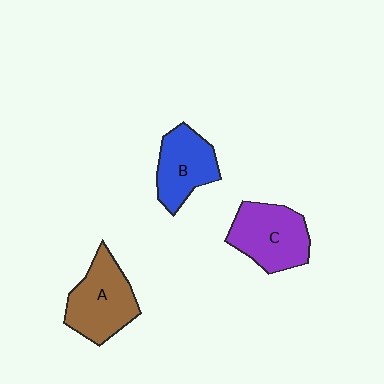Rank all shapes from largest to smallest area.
From largest to smallest: A (brown), C (purple), B (blue).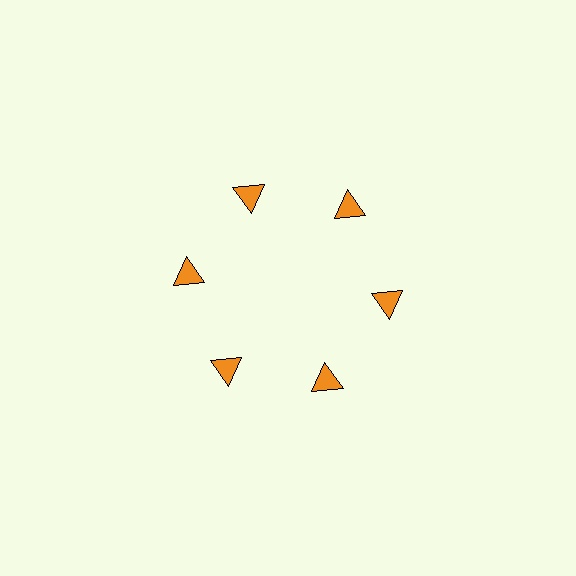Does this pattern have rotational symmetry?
Yes, this pattern has 6-fold rotational symmetry. It looks the same after rotating 60 degrees around the center.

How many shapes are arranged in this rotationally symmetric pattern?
There are 6 shapes, arranged in 6 groups of 1.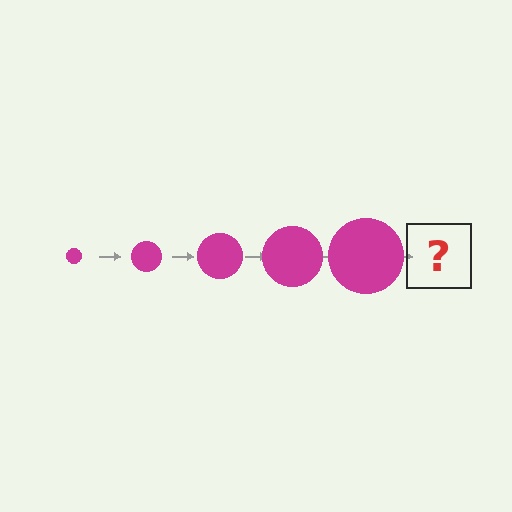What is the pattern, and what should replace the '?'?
The pattern is that the circle gets progressively larger each step. The '?' should be a magenta circle, larger than the previous one.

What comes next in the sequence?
The next element should be a magenta circle, larger than the previous one.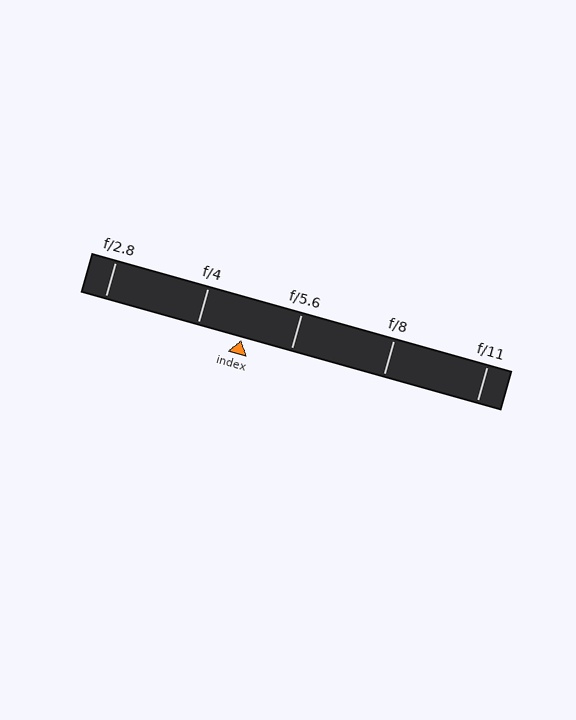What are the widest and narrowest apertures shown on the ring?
The widest aperture shown is f/2.8 and the narrowest is f/11.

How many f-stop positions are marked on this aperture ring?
There are 5 f-stop positions marked.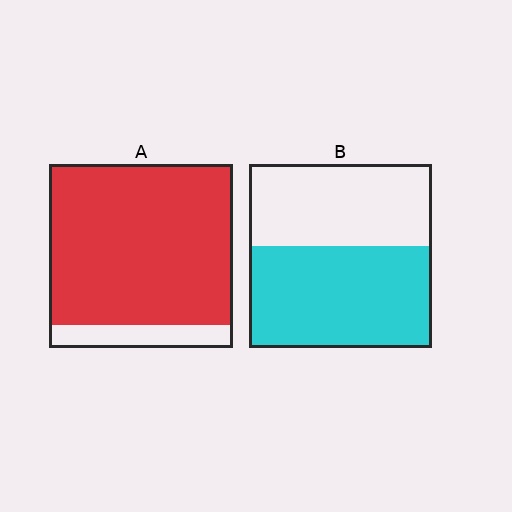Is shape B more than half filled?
Yes.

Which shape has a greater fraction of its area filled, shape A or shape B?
Shape A.